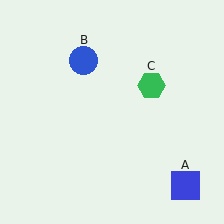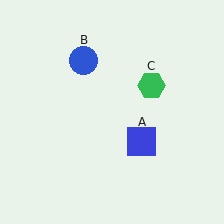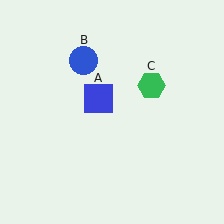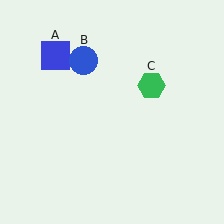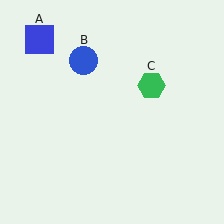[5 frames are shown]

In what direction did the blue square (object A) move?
The blue square (object A) moved up and to the left.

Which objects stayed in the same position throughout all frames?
Blue circle (object B) and green hexagon (object C) remained stationary.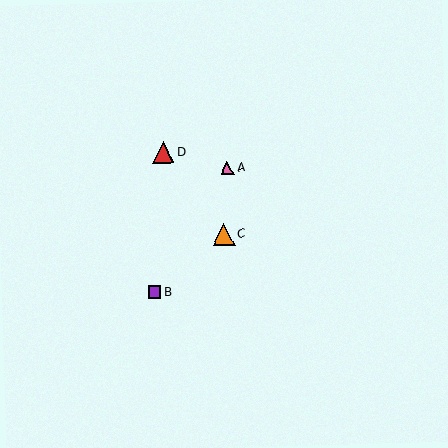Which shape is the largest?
The orange triangle (labeled C) is the largest.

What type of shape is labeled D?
Shape D is a red triangle.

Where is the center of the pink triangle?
The center of the pink triangle is at (227, 168).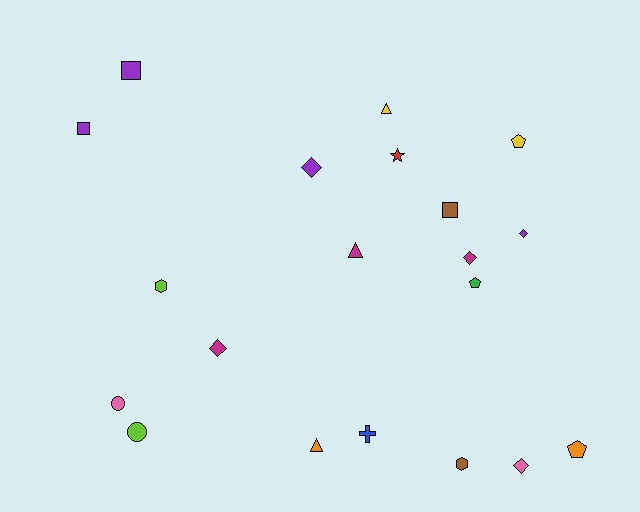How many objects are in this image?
There are 20 objects.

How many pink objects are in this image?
There are 2 pink objects.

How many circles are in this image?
There are 2 circles.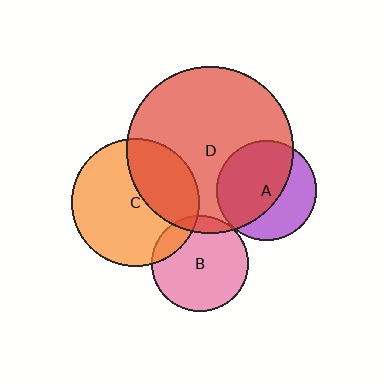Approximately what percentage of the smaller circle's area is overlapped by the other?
Approximately 10%.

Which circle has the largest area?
Circle D (red).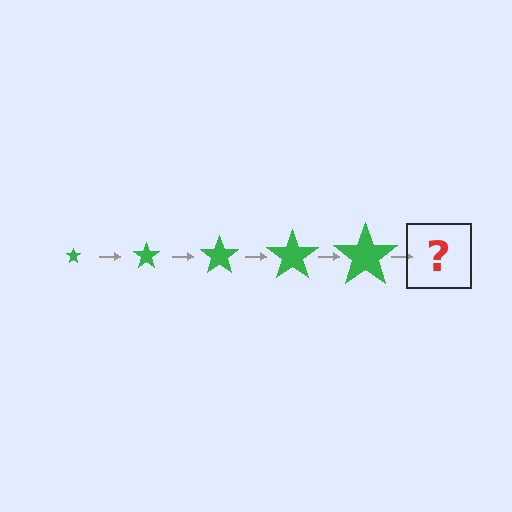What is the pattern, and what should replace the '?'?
The pattern is that the star gets progressively larger each step. The '?' should be a green star, larger than the previous one.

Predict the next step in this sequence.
The next step is a green star, larger than the previous one.